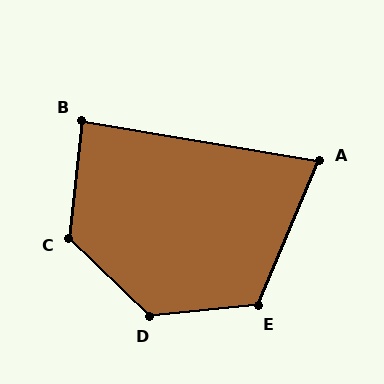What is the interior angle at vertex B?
Approximately 87 degrees (approximately right).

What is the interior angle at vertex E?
Approximately 119 degrees (obtuse).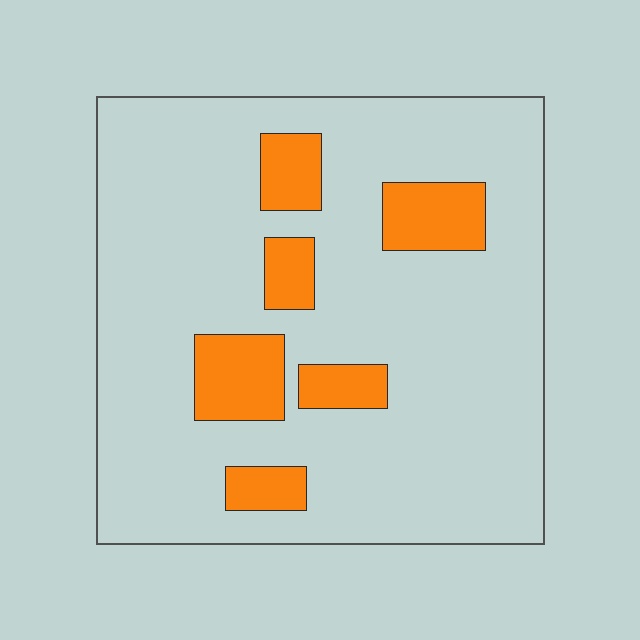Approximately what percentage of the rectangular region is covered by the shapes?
Approximately 15%.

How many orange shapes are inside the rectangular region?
6.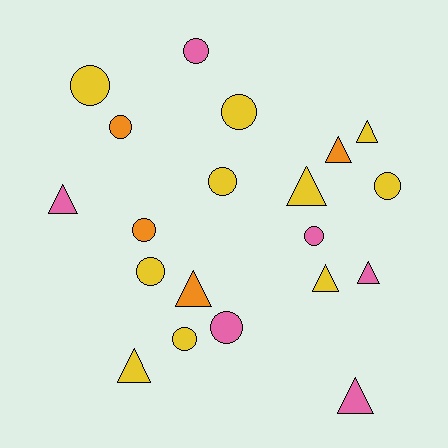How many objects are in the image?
There are 20 objects.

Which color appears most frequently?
Yellow, with 10 objects.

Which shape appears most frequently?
Circle, with 11 objects.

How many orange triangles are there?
There are 2 orange triangles.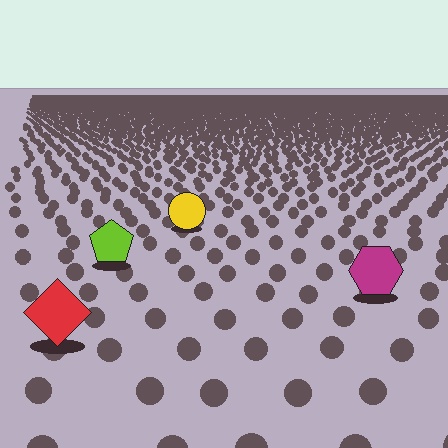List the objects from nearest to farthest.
From nearest to farthest: the red diamond, the magenta hexagon, the lime pentagon, the yellow circle.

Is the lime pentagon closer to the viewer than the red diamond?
No. The red diamond is closer — you can tell from the texture gradient: the ground texture is coarser near it.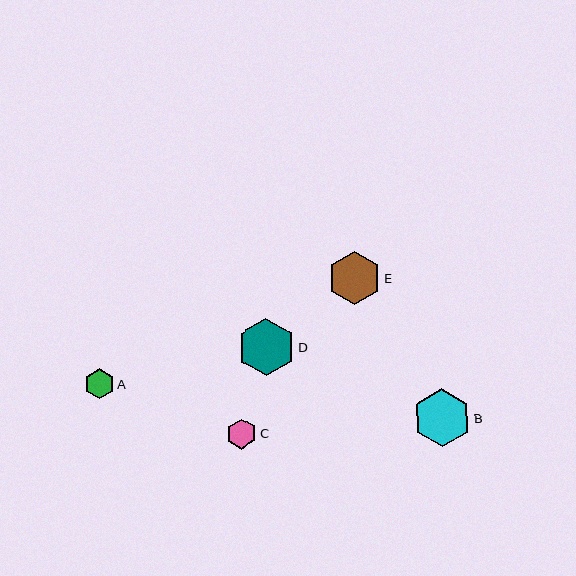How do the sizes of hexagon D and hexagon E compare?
Hexagon D and hexagon E are approximately the same size.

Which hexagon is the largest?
Hexagon B is the largest with a size of approximately 58 pixels.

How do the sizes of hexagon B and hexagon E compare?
Hexagon B and hexagon E are approximately the same size.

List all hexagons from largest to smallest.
From largest to smallest: B, D, E, C, A.